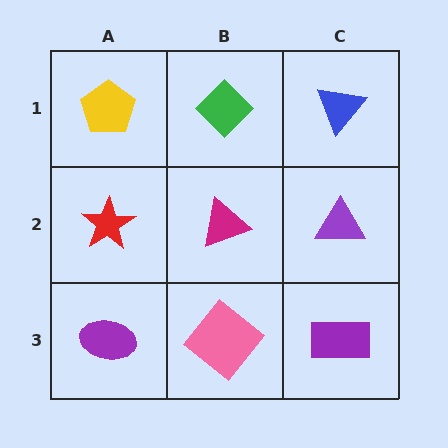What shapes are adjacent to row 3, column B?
A magenta triangle (row 2, column B), a purple ellipse (row 3, column A), a purple rectangle (row 3, column C).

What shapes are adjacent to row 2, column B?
A green diamond (row 1, column B), a pink diamond (row 3, column B), a red star (row 2, column A), a purple triangle (row 2, column C).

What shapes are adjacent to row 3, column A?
A red star (row 2, column A), a pink diamond (row 3, column B).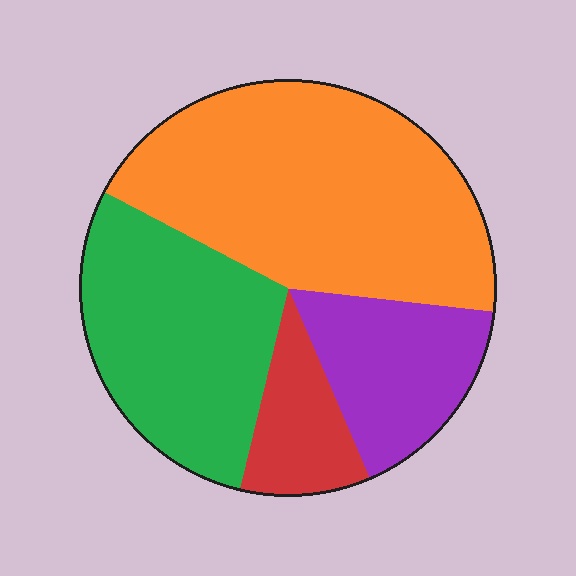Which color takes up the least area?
Red, at roughly 10%.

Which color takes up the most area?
Orange, at roughly 45%.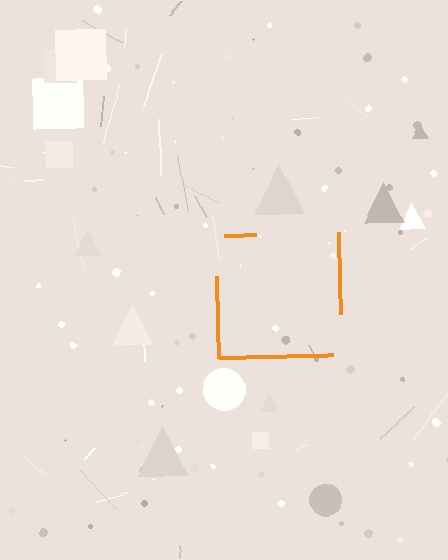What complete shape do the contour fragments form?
The contour fragments form a square.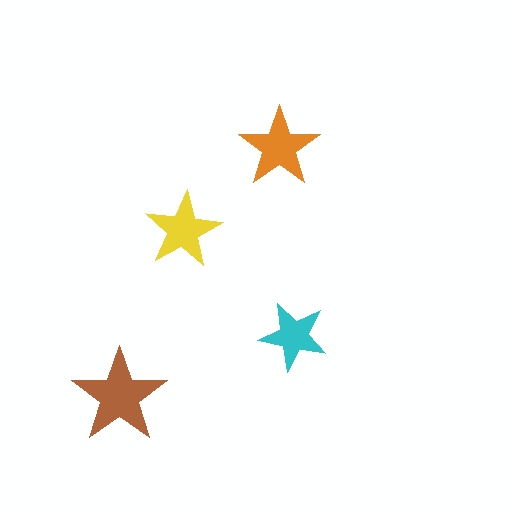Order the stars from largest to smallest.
the brown one, the orange one, the yellow one, the cyan one.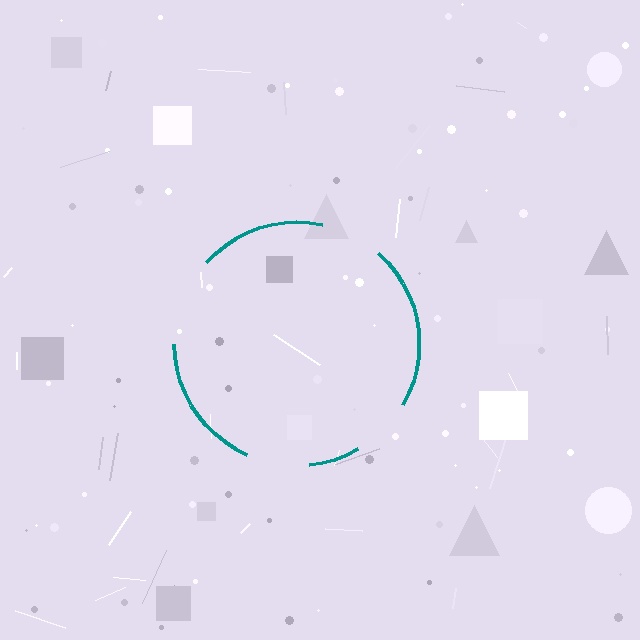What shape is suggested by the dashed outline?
The dashed outline suggests a circle.